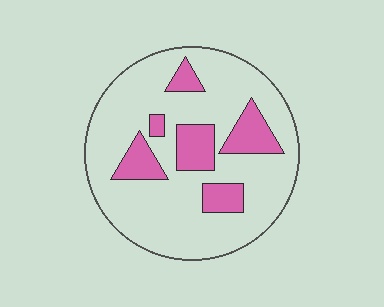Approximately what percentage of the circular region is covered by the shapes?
Approximately 20%.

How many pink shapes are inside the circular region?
6.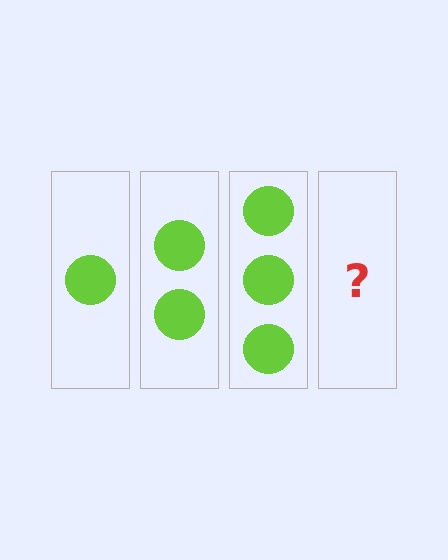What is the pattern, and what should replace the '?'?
The pattern is that each step adds one more circle. The '?' should be 4 circles.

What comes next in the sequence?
The next element should be 4 circles.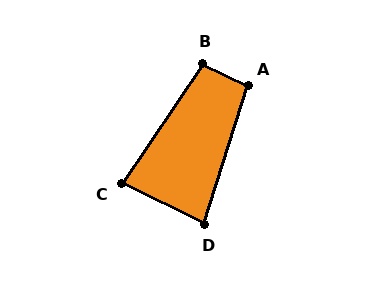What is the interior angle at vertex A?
Approximately 98 degrees (obtuse).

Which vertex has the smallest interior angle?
D, at approximately 82 degrees.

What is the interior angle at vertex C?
Approximately 82 degrees (acute).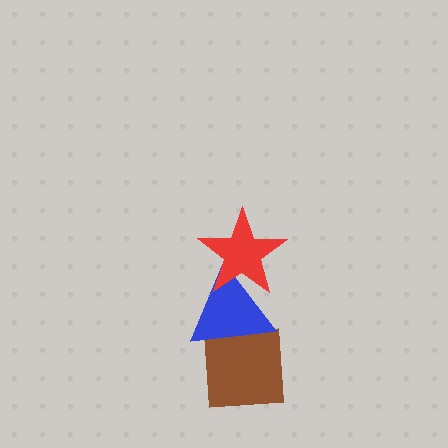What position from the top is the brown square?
The brown square is 3rd from the top.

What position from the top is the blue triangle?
The blue triangle is 2nd from the top.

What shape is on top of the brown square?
The blue triangle is on top of the brown square.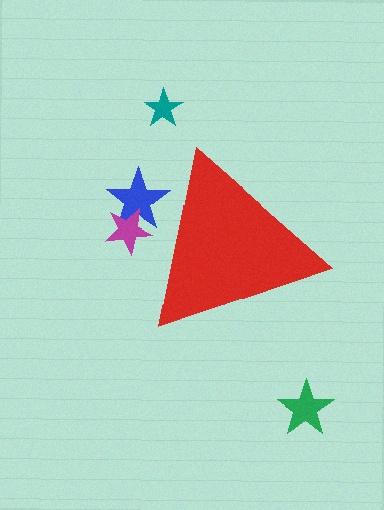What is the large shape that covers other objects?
A red triangle.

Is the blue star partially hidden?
Yes, the blue star is partially hidden behind the red triangle.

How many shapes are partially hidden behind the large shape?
2 shapes are partially hidden.